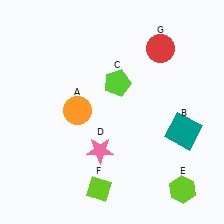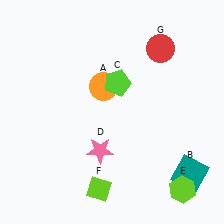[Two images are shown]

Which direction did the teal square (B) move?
The teal square (B) moved down.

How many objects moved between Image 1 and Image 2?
2 objects moved between the two images.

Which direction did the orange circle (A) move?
The orange circle (A) moved right.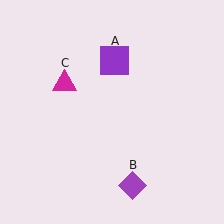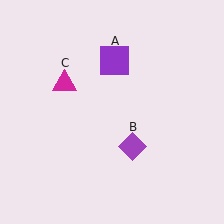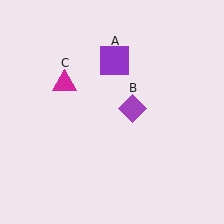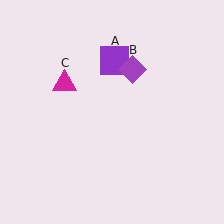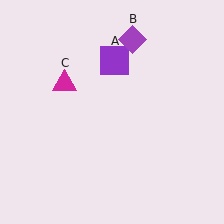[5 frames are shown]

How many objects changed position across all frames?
1 object changed position: purple diamond (object B).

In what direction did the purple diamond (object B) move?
The purple diamond (object B) moved up.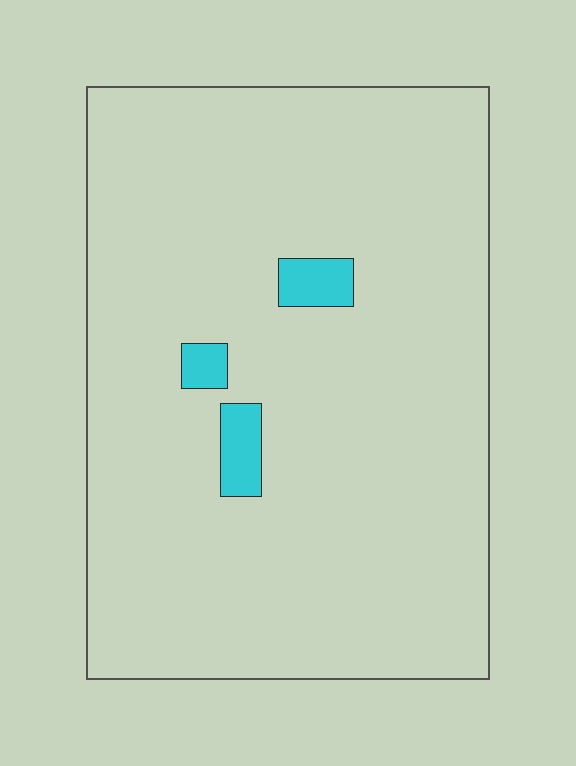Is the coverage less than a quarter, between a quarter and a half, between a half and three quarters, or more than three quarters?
Less than a quarter.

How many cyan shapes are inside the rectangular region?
3.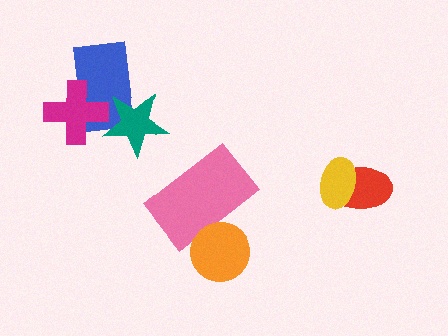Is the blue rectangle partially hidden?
Yes, it is partially covered by another shape.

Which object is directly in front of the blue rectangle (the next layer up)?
The teal star is directly in front of the blue rectangle.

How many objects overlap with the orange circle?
1 object overlaps with the orange circle.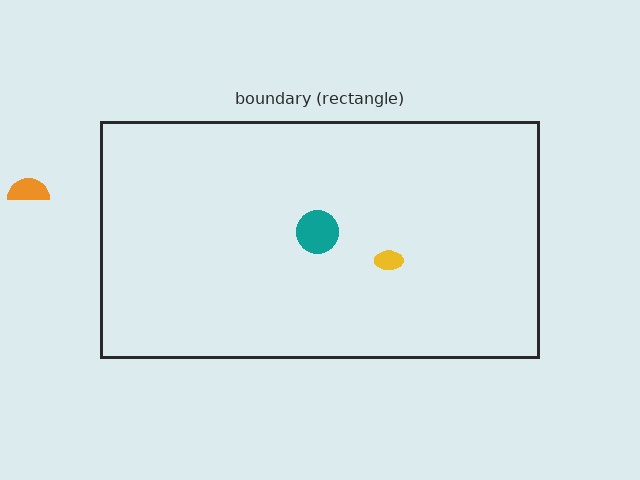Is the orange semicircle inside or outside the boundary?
Outside.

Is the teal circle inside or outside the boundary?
Inside.